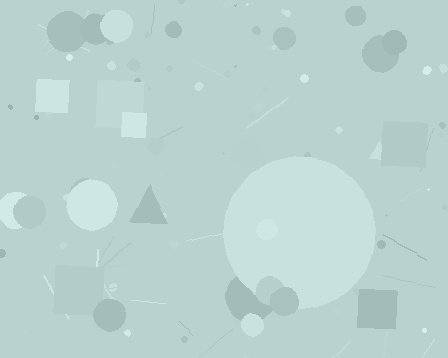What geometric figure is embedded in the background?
A circle is embedded in the background.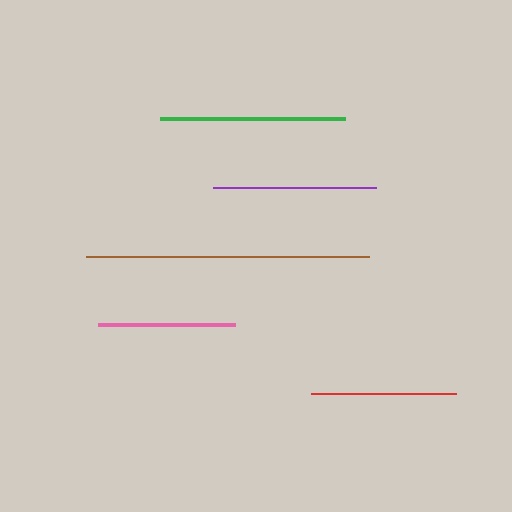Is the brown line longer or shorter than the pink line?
The brown line is longer than the pink line.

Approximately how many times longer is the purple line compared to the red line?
The purple line is approximately 1.1 times the length of the red line.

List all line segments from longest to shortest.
From longest to shortest: brown, green, purple, red, pink.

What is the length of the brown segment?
The brown segment is approximately 282 pixels long.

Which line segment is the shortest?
The pink line is the shortest at approximately 137 pixels.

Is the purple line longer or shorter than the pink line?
The purple line is longer than the pink line.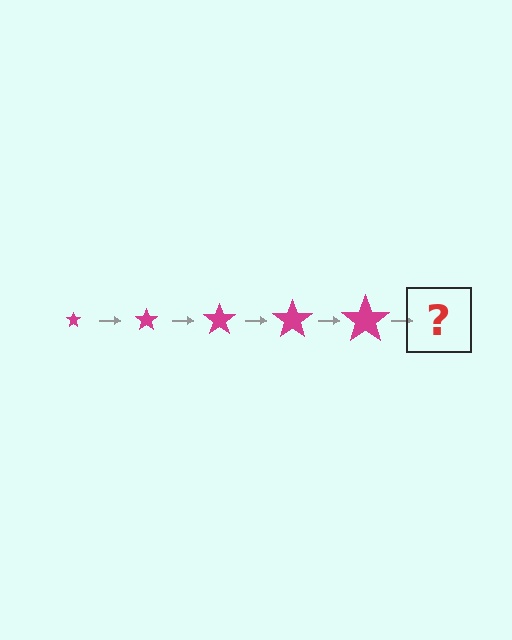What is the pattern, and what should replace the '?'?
The pattern is that the star gets progressively larger each step. The '?' should be a magenta star, larger than the previous one.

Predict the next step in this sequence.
The next step is a magenta star, larger than the previous one.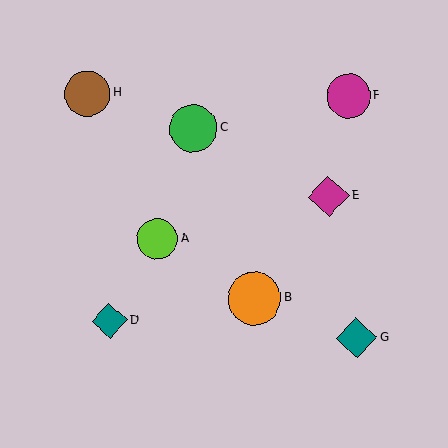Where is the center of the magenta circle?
The center of the magenta circle is at (348, 96).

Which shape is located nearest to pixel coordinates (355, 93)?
The magenta circle (labeled F) at (348, 96) is nearest to that location.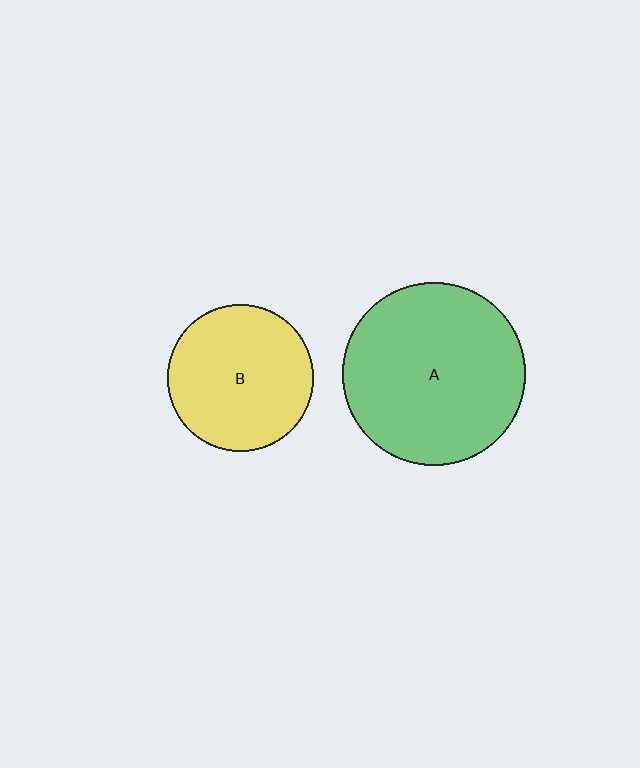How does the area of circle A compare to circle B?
Approximately 1.6 times.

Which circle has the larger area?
Circle A (green).